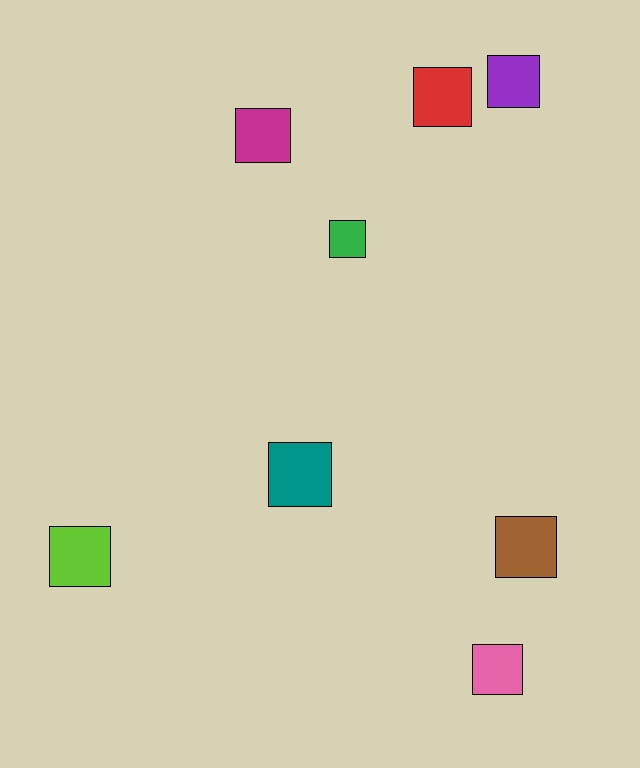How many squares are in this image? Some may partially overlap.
There are 8 squares.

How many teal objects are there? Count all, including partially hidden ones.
There is 1 teal object.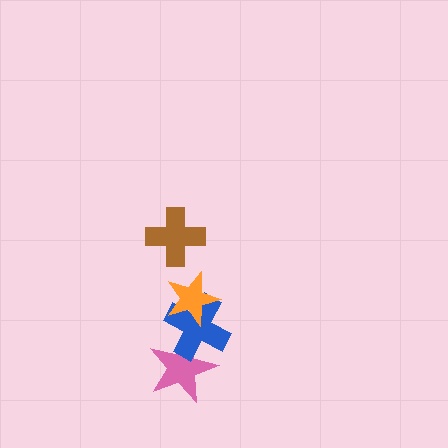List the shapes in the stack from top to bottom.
From top to bottom: the brown cross, the orange star, the blue cross, the pink star.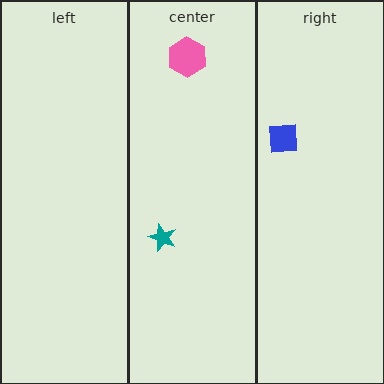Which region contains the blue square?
The right region.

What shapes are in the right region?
The blue square.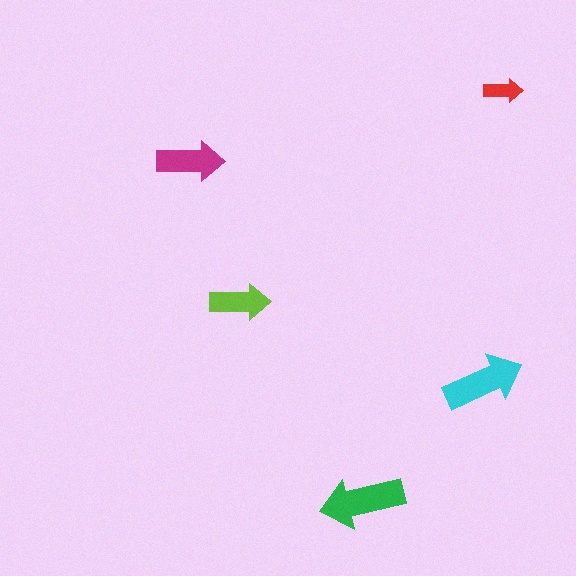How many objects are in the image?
There are 5 objects in the image.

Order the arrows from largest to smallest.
the green one, the cyan one, the magenta one, the lime one, the red one.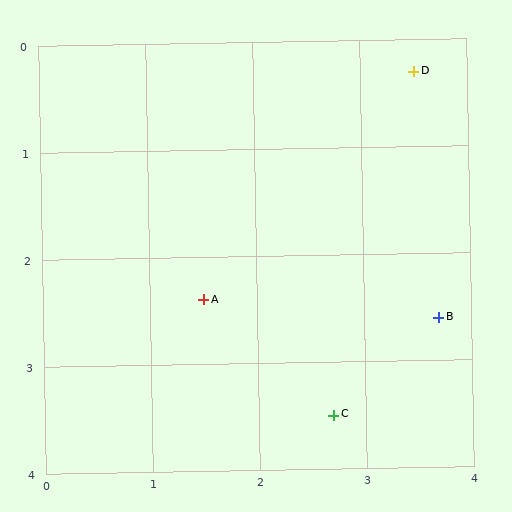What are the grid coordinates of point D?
Point D is at approximately (3.5, 0.3).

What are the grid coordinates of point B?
Point B is at approximately (3.7, 2.6).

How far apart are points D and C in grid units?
Points D and C are about 3.3 grid units apart.